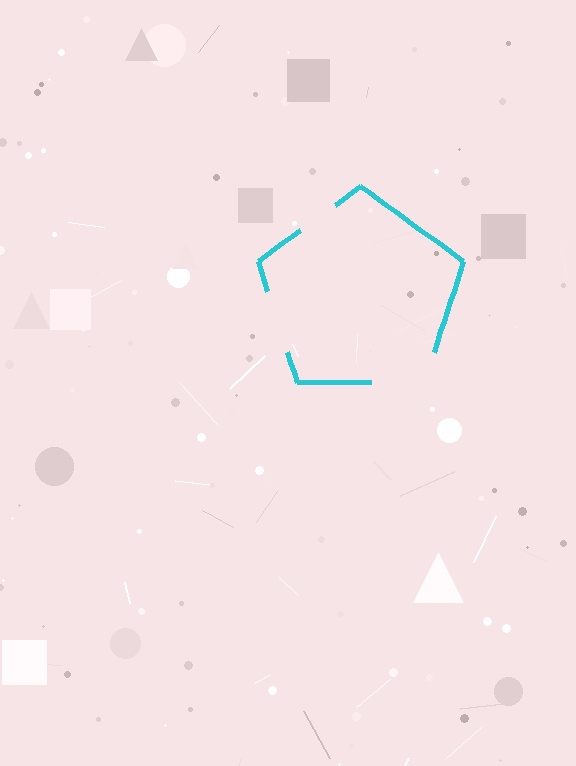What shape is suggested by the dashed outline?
The dashed outline suggests a pentagon.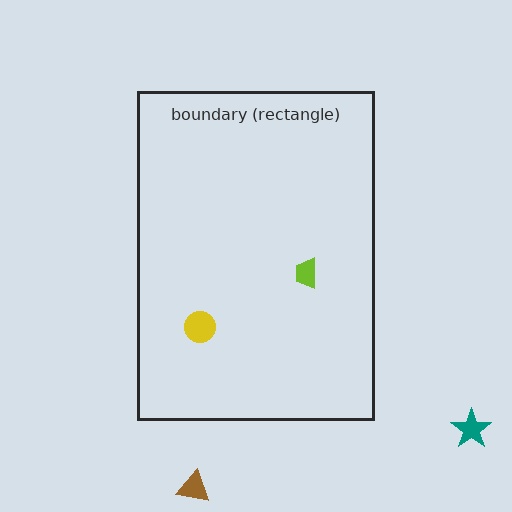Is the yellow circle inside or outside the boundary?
Inside.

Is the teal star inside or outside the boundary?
Outside.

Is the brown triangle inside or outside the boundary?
Outside.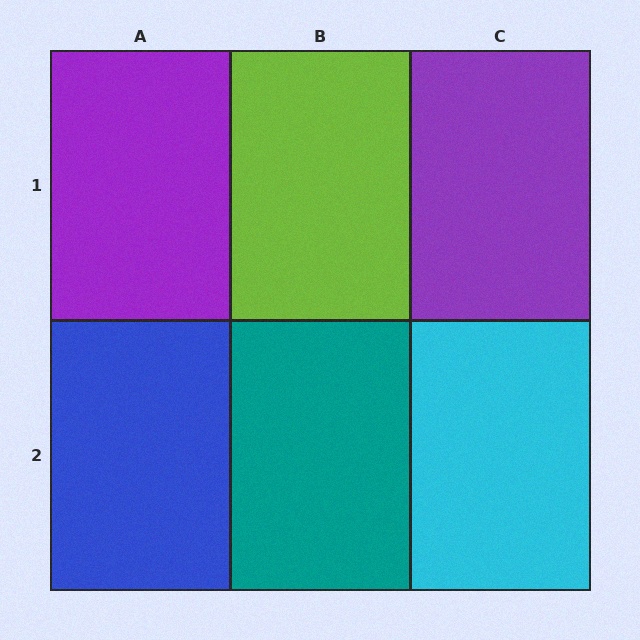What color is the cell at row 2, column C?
Cyan.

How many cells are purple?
2 cells are purple.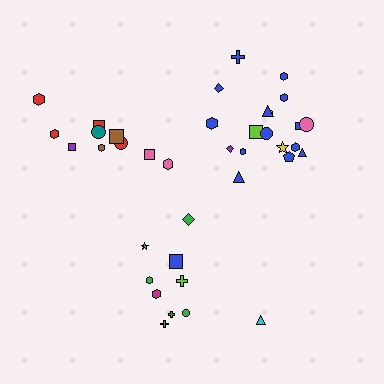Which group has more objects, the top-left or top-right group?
The top-right group.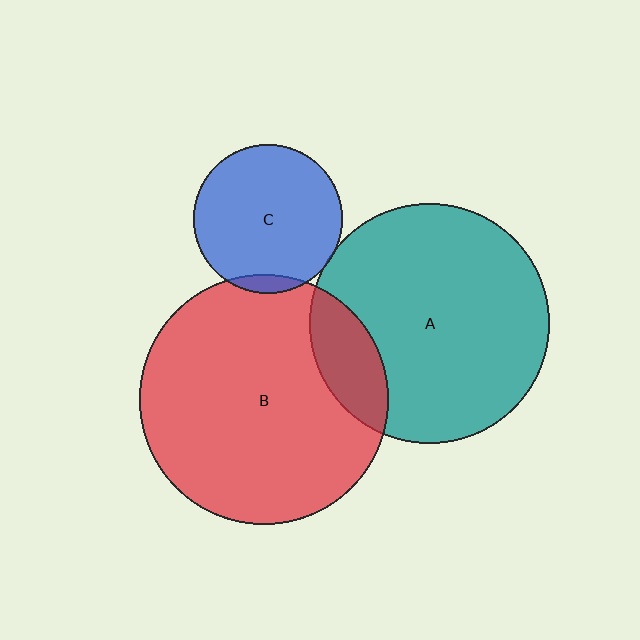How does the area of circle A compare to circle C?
Approximately 2.6 times.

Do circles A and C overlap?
Yes.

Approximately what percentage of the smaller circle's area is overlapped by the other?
Approximately 5%.